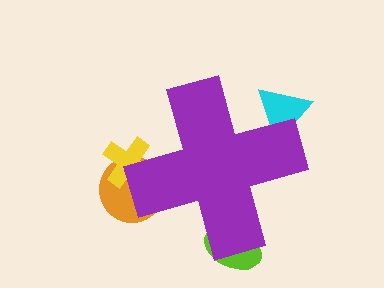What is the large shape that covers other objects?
A purple cross.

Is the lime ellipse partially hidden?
Yes, the lime ellipse is partially hidden behind the purple cross.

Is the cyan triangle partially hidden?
Yes, the cyan triangle is partially hidden behind the purple cross.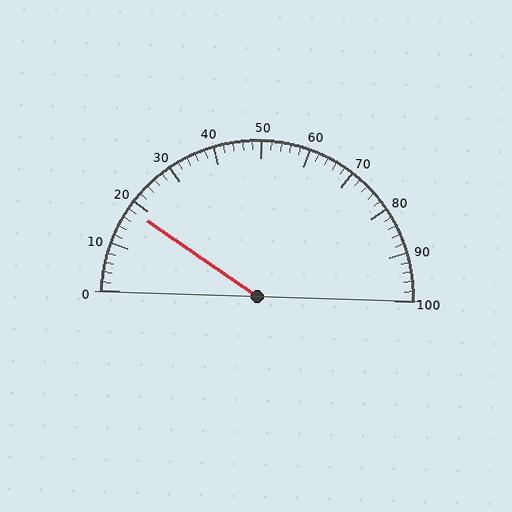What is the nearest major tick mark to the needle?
The nearest major tick mark is 20.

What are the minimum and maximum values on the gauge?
The gauge ranges from 0 to 100.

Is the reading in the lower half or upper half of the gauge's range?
The reading is in the lower half of the range (0 to 100).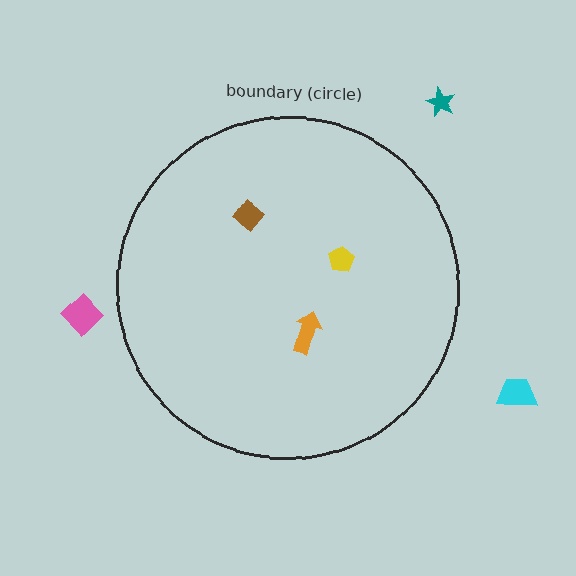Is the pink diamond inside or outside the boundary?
Outside.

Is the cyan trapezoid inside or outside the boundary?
Outside.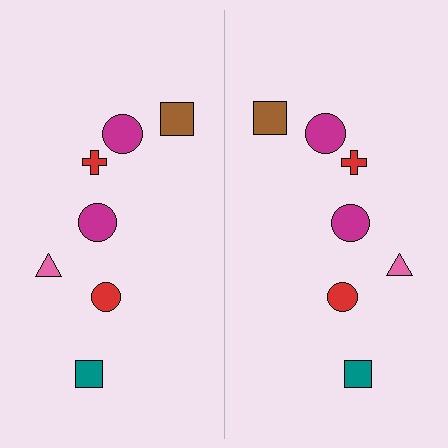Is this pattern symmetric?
Yes, this pattern has bilateral (reflection) symmetry.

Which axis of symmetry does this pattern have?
The pattern has a vertical axis of symmetry running through the center of the image.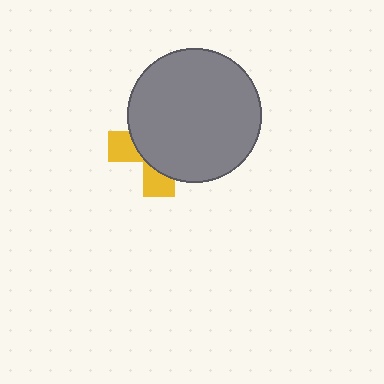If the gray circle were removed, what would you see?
You would see the complete yellow cross.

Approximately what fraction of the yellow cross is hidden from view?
Roughly 69% of the yellow cross is hidden behind the gray circle.